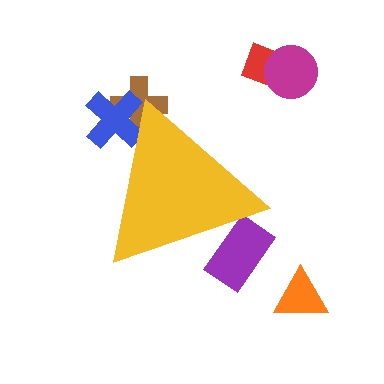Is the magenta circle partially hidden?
No, the magenta circle is fully visible.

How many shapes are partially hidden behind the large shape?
3 shapes are partially hidden.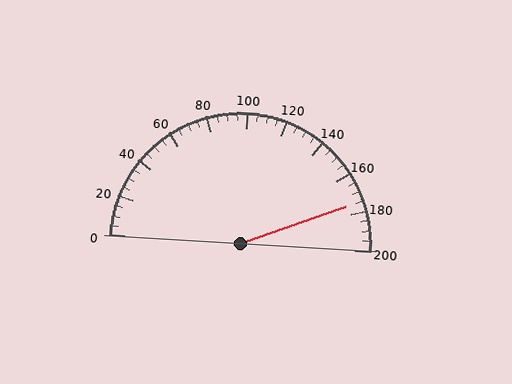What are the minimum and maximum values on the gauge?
The gauge ranges from 0 to 200.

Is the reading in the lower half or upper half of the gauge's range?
The reading is in the upper half of the range (0 to 200).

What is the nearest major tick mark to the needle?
The nearest major tick mark is 180.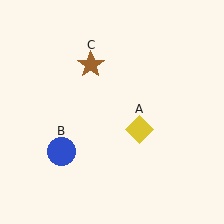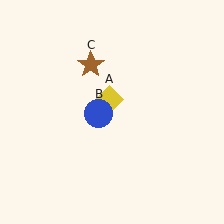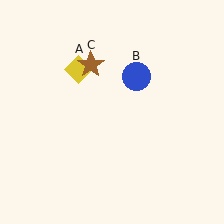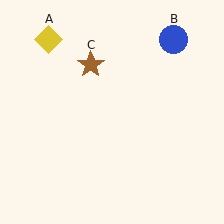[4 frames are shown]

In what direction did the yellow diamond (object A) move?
The yellow diamond (object A) moved up and to the left.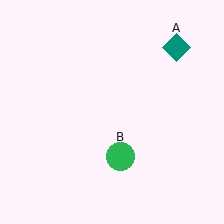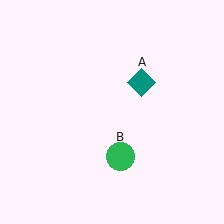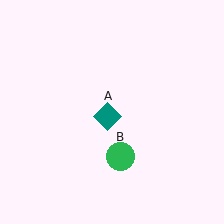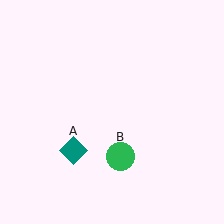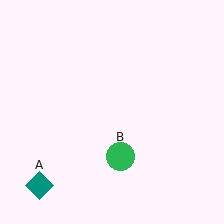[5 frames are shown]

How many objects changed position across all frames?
1 object changed position: teal diamond (object A).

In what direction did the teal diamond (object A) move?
The teal diamond (object A) moved down and to the left.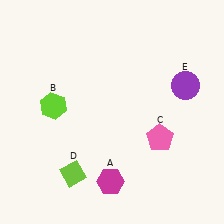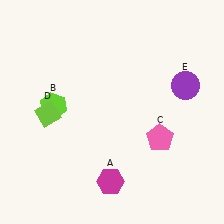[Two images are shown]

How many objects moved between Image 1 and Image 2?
1 object moved between the two images.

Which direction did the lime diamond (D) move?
The lime diamond (D) moved up.